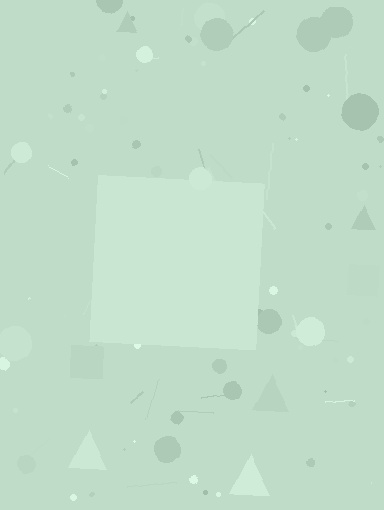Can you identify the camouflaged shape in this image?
The camouflaged shape is a square.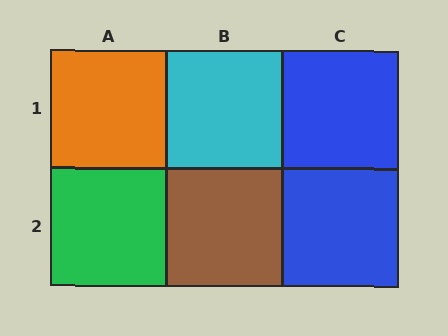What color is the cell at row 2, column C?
Blue.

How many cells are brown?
1 cell is brown.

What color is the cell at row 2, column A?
Green.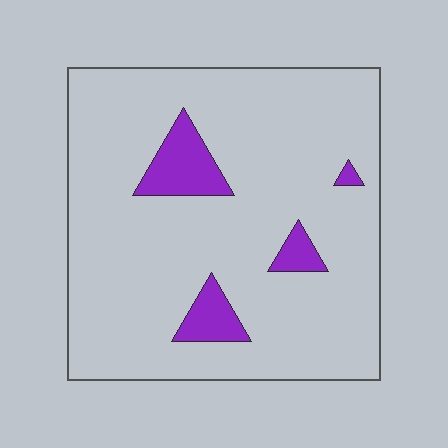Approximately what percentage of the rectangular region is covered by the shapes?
Approximately 10%.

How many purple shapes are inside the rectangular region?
4.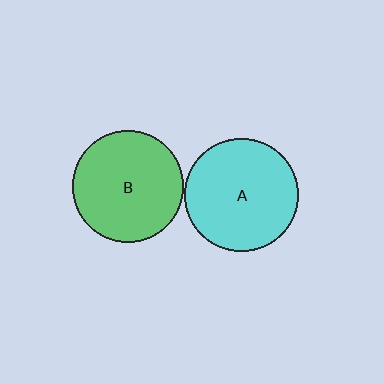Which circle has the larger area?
Circle A (cyan).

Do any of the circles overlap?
No, none of the circles overlap.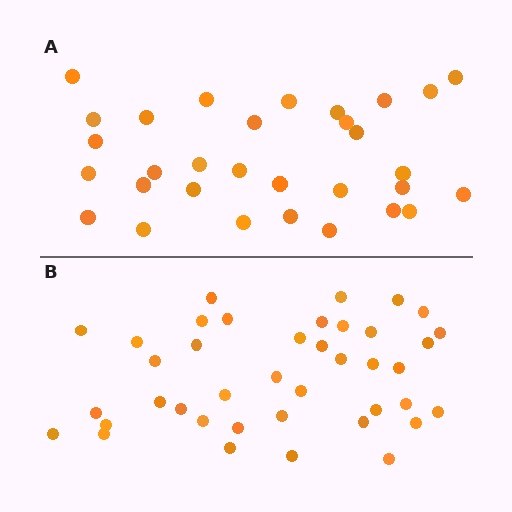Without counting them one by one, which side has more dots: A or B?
Region B (the bottom region) has more dots.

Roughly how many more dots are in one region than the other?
Region B has roughly 8 or so more dots than region A.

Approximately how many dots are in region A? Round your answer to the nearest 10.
About 30 dots. (The exact count is 31, which rounds to 30.)